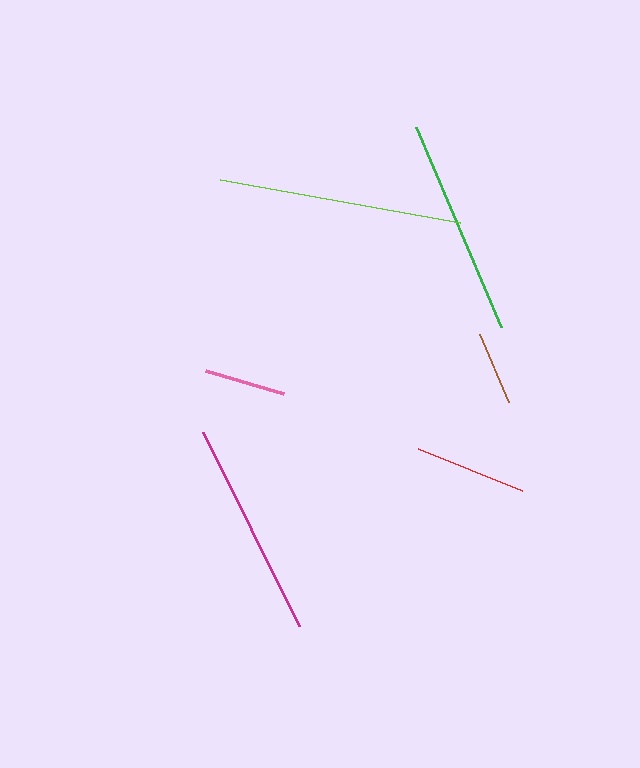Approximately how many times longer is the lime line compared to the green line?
The lime line is approximately 1.1 times the length of the green line.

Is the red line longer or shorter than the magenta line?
The magenta line is longer than the red line.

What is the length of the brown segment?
The brown segment is approximately 74 pixels long.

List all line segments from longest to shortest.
From longest to shortest: lime, green, magenta, red, pink, brown.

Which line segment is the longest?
The lime line is the longest at approximately 244 pixels.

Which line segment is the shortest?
The brown line is the shortest at approximately 74 pixels.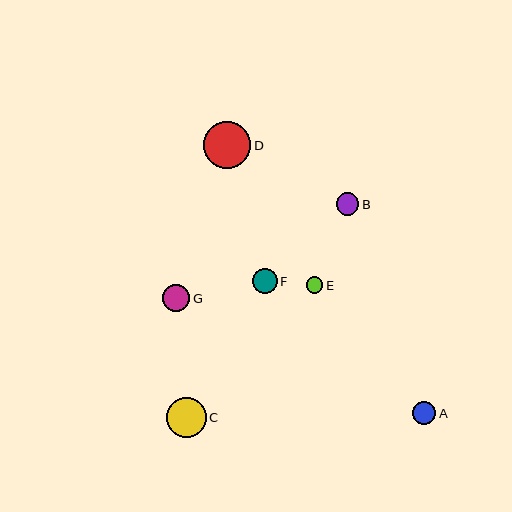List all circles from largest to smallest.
From largest to smallest: D, C, G, F, A, B, E.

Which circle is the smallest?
Circle E is the smallest with a size of approximately 17 pixels.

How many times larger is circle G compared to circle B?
Circle G is approximately 1.2 times the size of circle B.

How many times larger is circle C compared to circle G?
Circle C is approximately 1.5 times the size of circle G.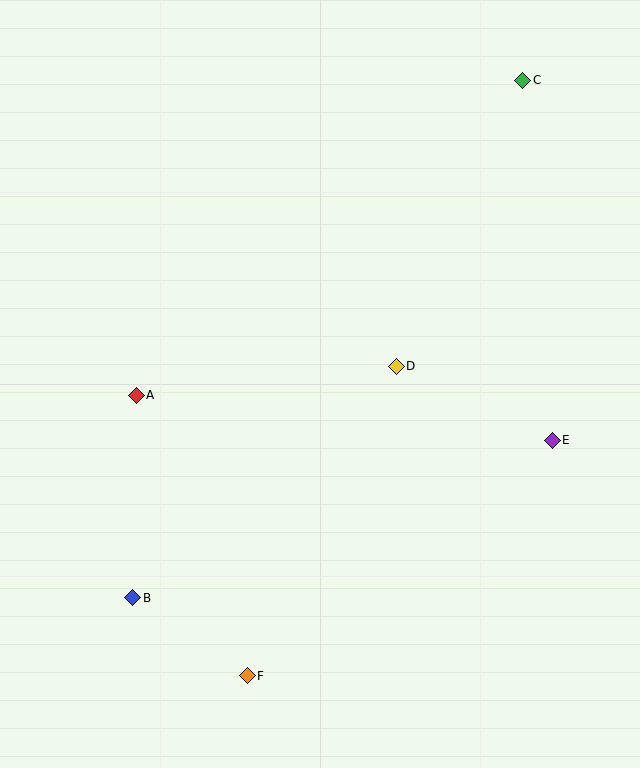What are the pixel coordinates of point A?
Point A is at (136, 395).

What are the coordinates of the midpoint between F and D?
The midpoint between F and D is at (322, 521).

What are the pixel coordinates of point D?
Point D is at (396, 366).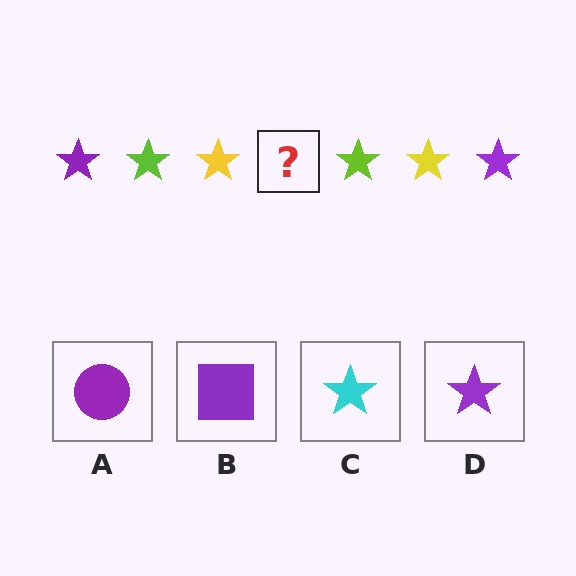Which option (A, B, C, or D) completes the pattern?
D.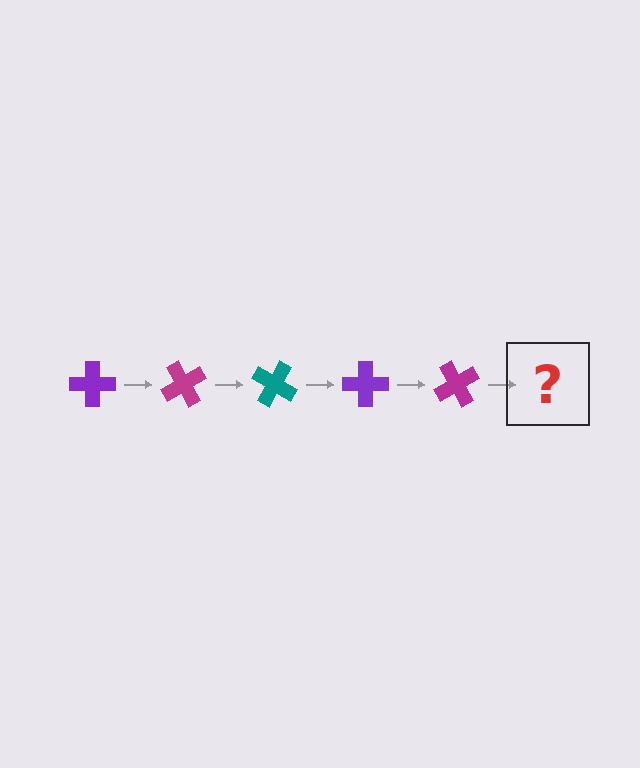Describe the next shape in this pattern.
It should be a teal cross, rotated 300 degrees from the start.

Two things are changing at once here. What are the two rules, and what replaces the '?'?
The two rules are that it rotates 60 degrees each step and the color cycles through purple, magenta, and teal. The '?' should be a teal cross, rotated 300 degrees from the start.